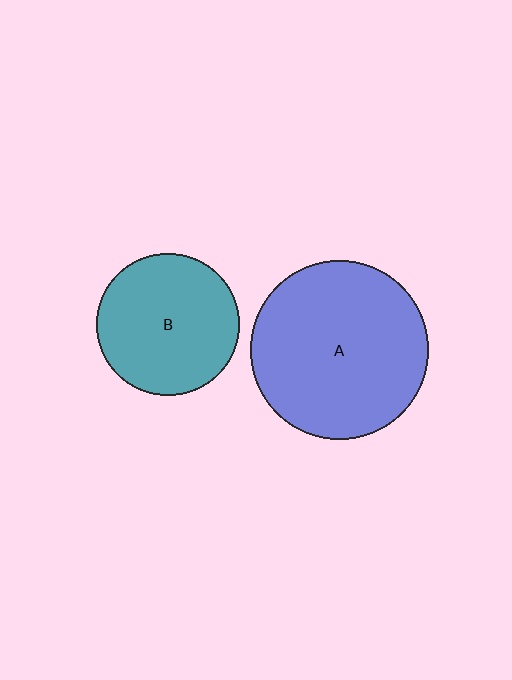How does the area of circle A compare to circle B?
Approximately 1.6 times.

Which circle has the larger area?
Circle A (blue).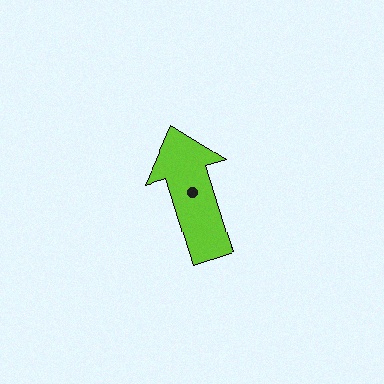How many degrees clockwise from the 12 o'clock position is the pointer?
Approximately 343 degrees.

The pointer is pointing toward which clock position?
Roughly 11 o'clock.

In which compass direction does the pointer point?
North.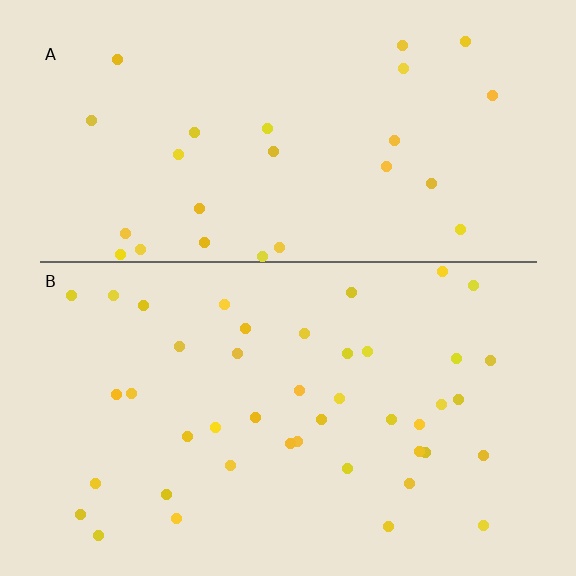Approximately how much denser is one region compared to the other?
Approximately 1.6× — region B over region A.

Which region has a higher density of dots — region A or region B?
B (the bottom).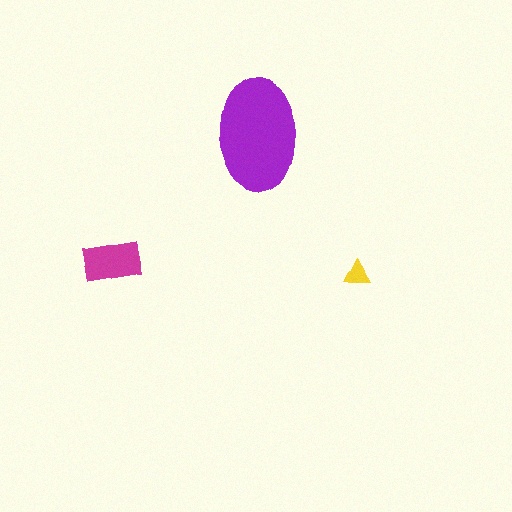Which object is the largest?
The purple ellipse.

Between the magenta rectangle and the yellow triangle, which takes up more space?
The magenta rectangle.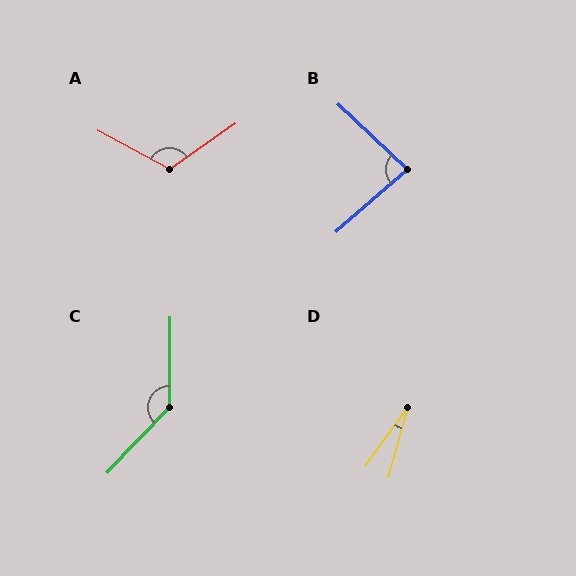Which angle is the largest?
C, at approximately 136 degrees.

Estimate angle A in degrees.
Approximately 117 degrees.